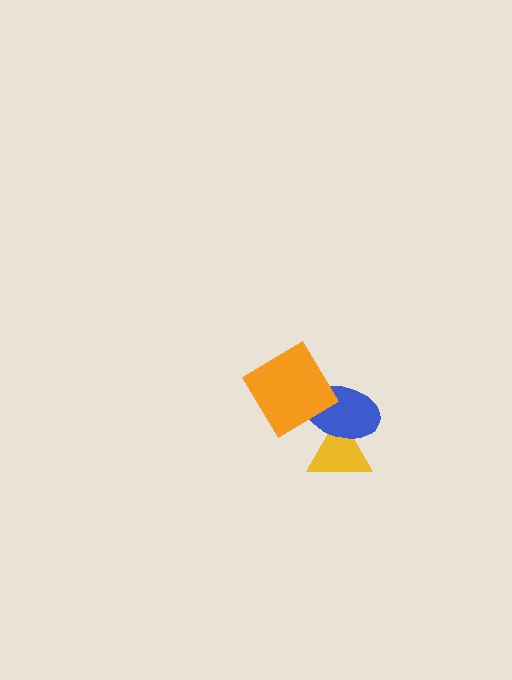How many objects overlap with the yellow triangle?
1 object overlaps with the yellow triangle.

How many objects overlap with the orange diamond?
1 object overlaps with the orange diamond.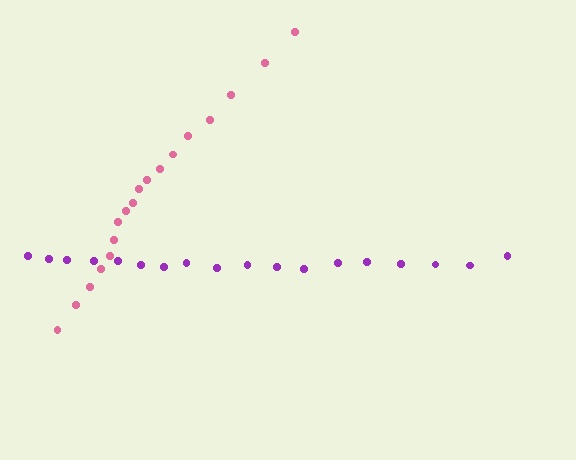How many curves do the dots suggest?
There are 2 distinct paths.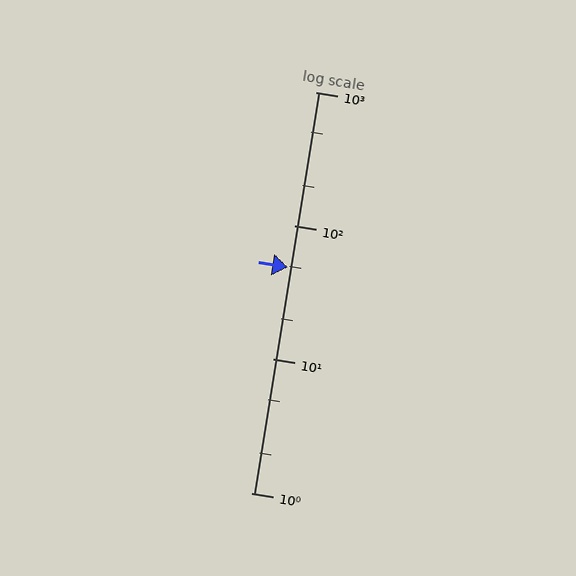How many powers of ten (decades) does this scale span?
The scale spans 3 decades, from 1 to 1000.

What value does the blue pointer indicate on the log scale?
The pointer indicates approximately 49.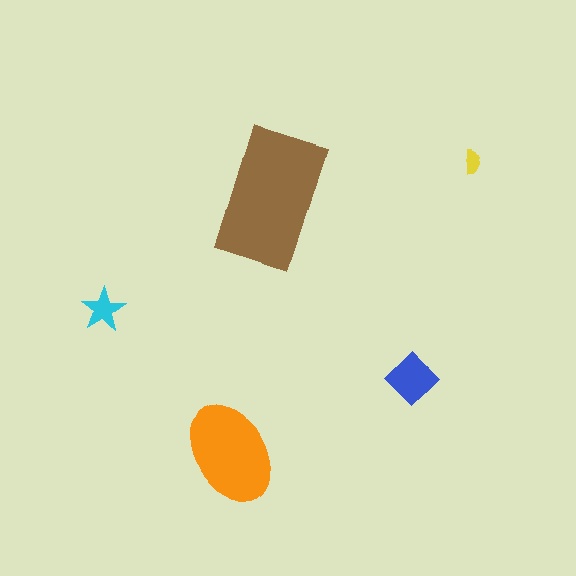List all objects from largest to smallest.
The brown rectangle, the orange ellipse, the blue diamond, the cyan star, the yellow semicircle.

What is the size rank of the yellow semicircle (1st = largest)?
5th.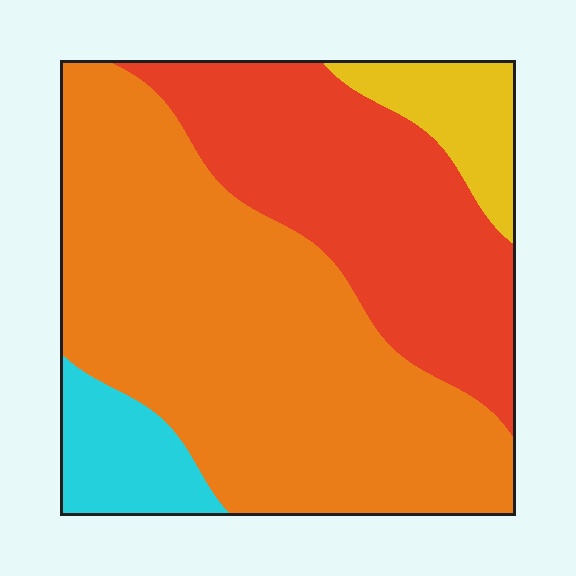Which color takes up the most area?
Orange, at roughly 55%.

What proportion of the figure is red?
Red covers about 30% of the figure.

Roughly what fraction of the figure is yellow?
Yellow takes up about one tenth (1/10) of the figure.